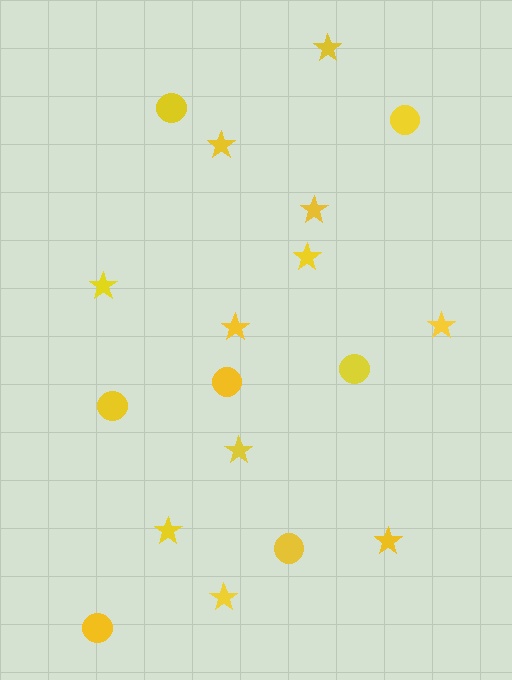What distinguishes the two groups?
There are 2 groups: one group of circles (7) and one group of stars (11).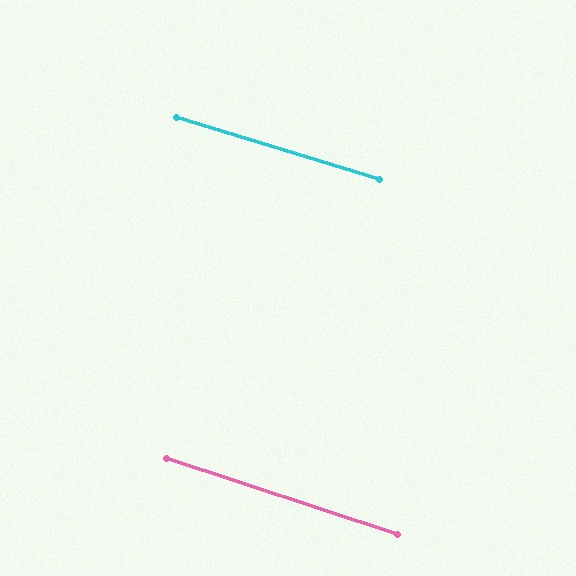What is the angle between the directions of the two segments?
Approximately 1 degree.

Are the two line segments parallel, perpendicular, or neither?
Parallel — their directions differ by only 1.4°.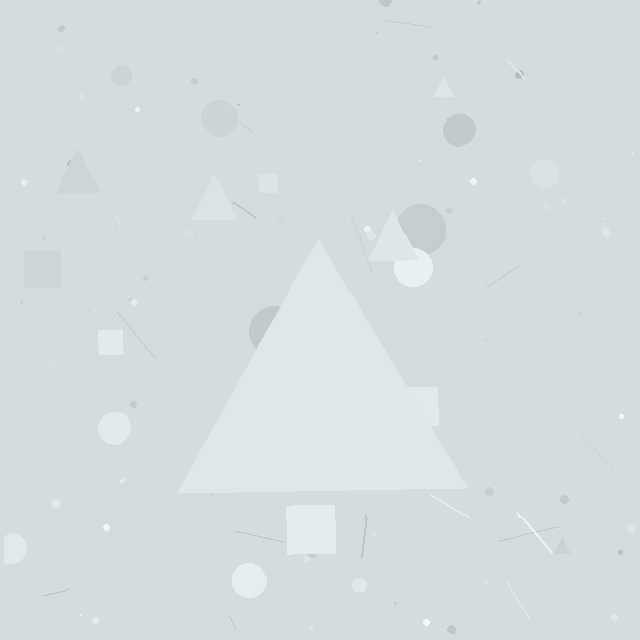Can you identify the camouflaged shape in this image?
The camouflaged shape is a triangle.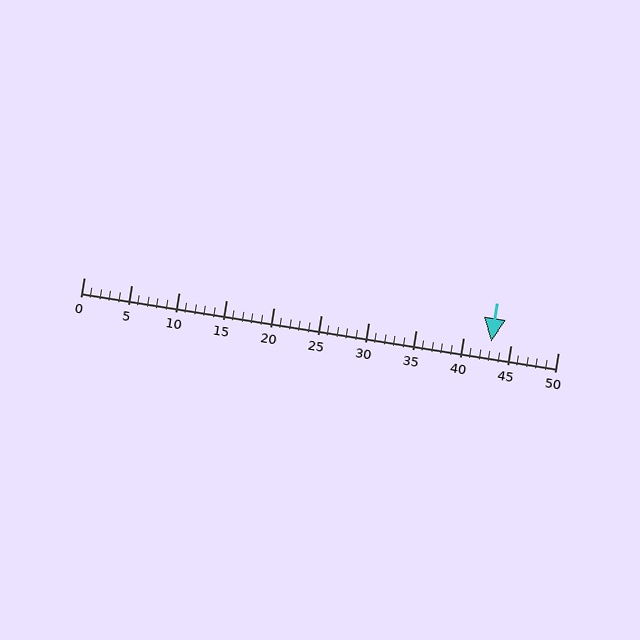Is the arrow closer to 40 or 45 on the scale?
The arrow is closer to 45.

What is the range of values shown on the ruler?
The ruler shows values from 0 to 50.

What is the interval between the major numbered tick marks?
The major tick marks are spaced 5 units apart.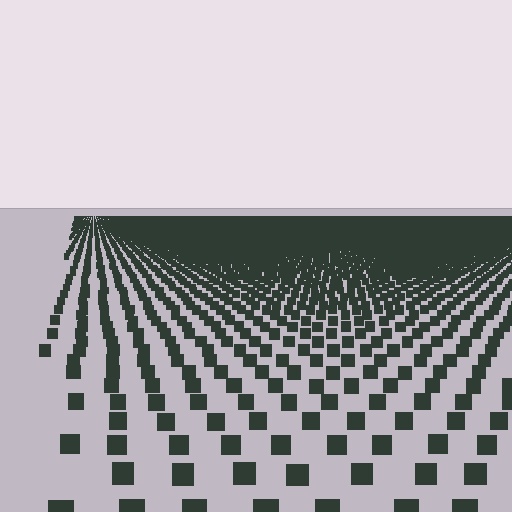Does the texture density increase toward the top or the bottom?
Density increases toward the top.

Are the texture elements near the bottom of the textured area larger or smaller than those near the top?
Larger. Near the bottom, elements are closer to the viewer and appear at a bigger on-screen size.